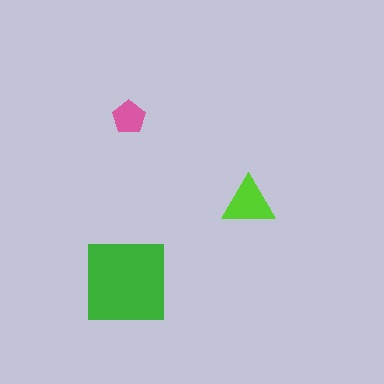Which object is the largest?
The green square.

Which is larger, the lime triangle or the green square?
The green square.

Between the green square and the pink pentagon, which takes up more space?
The green square.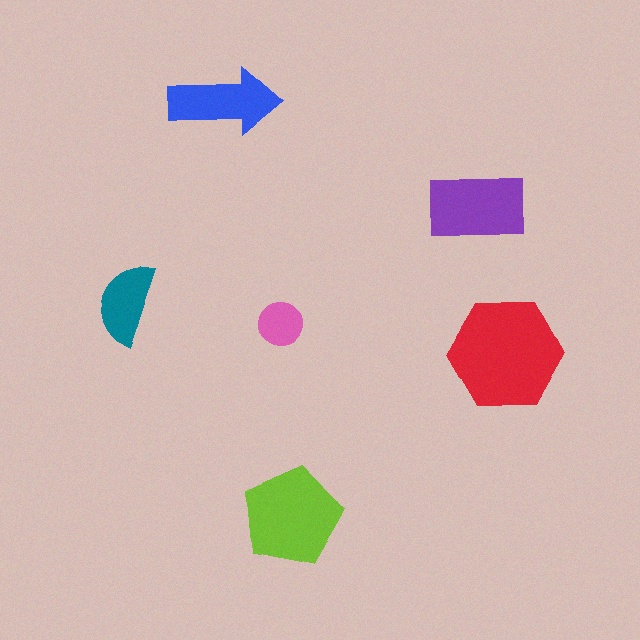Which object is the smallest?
The pink circle.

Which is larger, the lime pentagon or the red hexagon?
The red hexagon.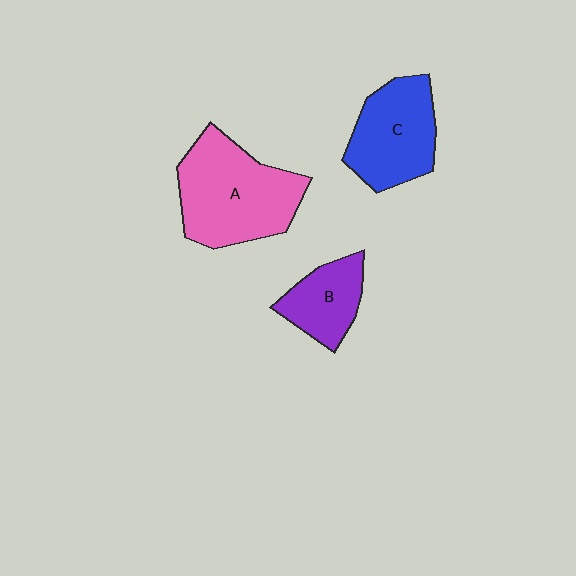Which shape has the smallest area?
Shape B (purple).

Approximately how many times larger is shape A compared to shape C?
Approximately 1.3 times.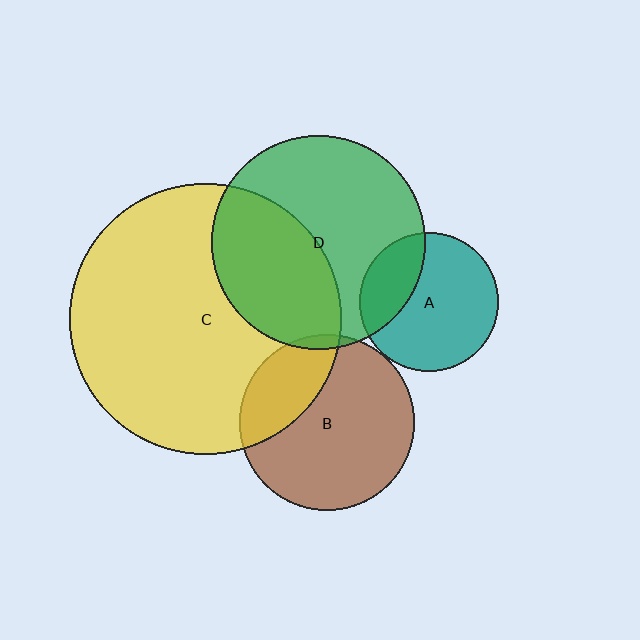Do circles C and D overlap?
Yes.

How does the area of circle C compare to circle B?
Approximately 2.4 times.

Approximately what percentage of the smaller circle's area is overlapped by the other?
Approximately 40%.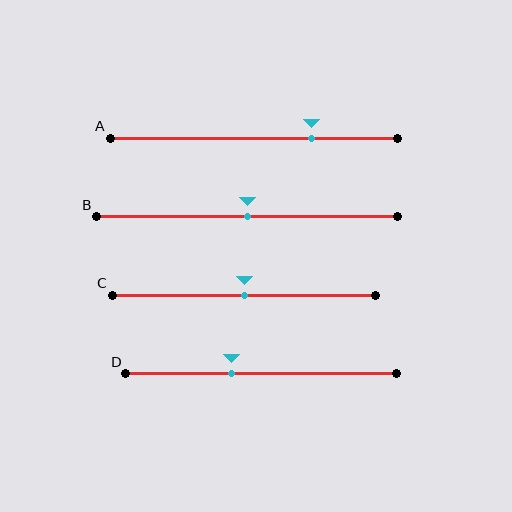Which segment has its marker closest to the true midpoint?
Segment B has its marker closest to the true midpoint.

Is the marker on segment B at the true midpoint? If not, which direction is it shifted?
Yes, the marker on segment B is at the true midpoint.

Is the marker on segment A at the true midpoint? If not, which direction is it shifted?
No, the marker on segment A is shifted to the right by about 20% of the segment length.